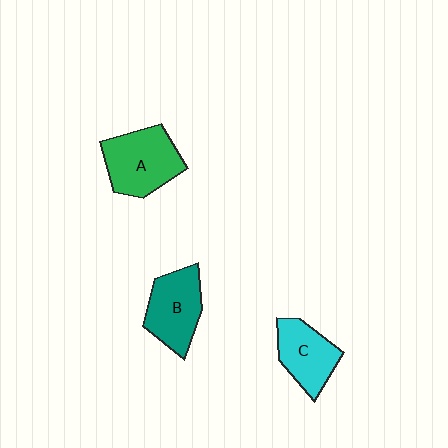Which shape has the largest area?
Shape A (green).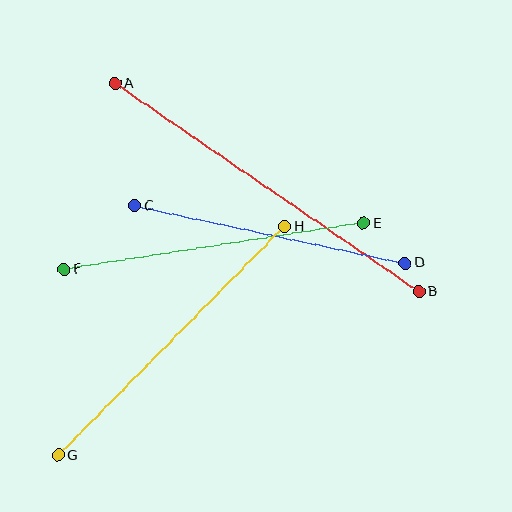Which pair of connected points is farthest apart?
Points A and B are farthest apart.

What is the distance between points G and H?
The distance is approximately 322 pixels.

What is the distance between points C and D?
The distance is approximately 277 pixels.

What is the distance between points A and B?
The distance is approximately 369 pixels.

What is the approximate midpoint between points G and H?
The midpoint is at approximately (172, 341) pixels.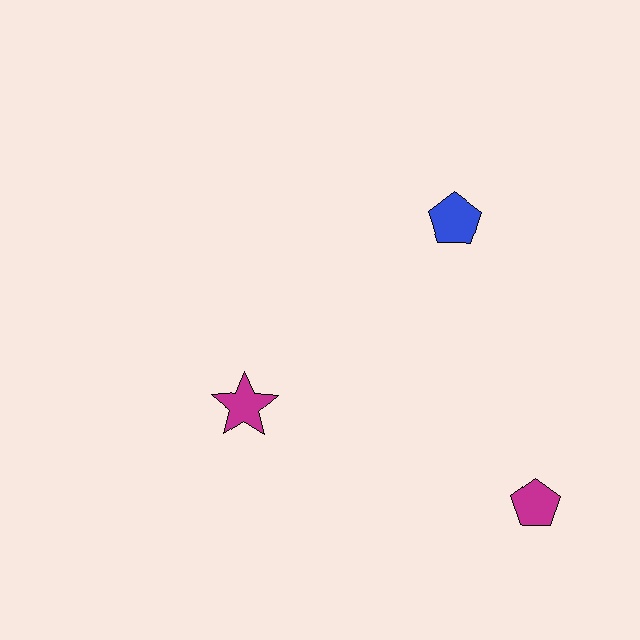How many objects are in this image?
There are 3 objects.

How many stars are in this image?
There is 1 star.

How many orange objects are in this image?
There are no orange objects.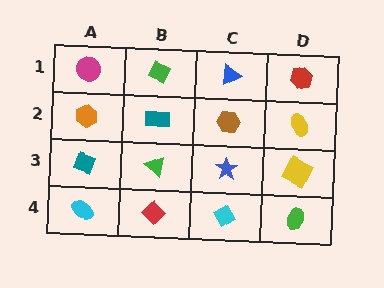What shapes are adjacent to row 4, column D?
A yellow square (row 3, column D), a cyan diamond (row 4, column C).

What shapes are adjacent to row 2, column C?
A blue triangle (row 1, column C), a blue star (row 3, column C), a teal rectangle (row 2, column B), a yellow ellipse (row 2, column D).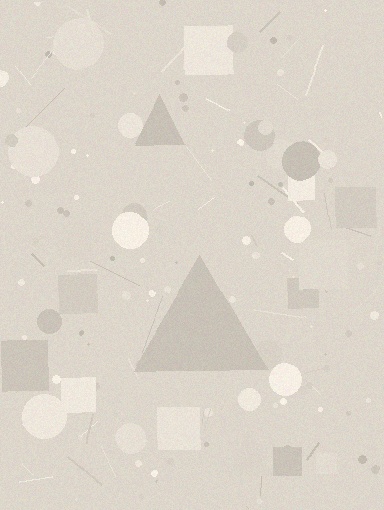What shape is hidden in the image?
A triangle is hidden in the image.